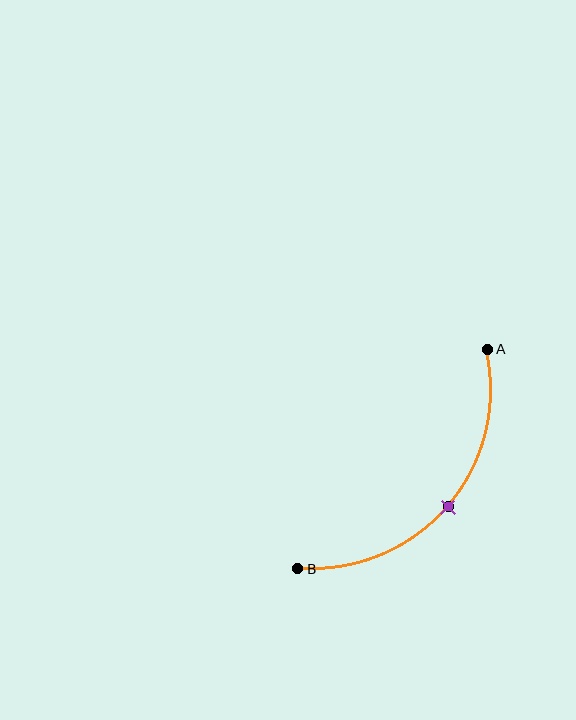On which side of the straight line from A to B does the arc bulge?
The arc bulges below and to the right of the straight line connecting A and B.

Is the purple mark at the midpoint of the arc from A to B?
Yes. The purple mark lies on the arc at equal arc-length from both A and B — it is the arc midpoint.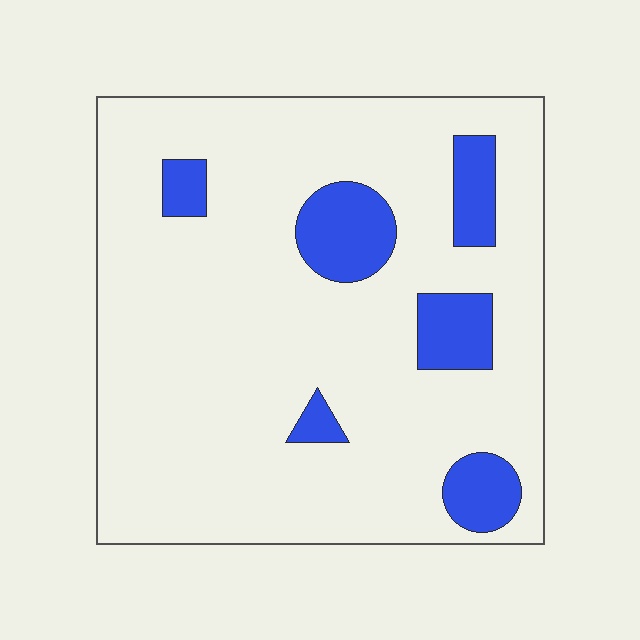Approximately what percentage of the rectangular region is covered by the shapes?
Approximately 15%.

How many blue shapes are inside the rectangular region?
6.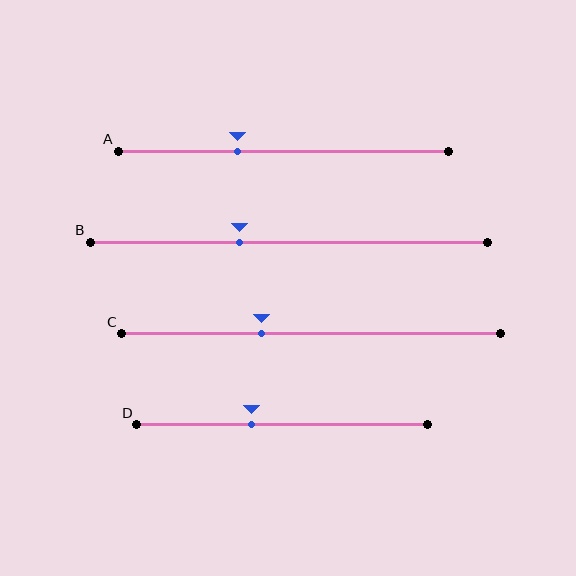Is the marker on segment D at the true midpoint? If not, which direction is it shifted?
No, the marker on segment D is shifted to the left by about 10% of the segment length.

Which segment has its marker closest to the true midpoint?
Segment D has its marker closest to the true midpoint.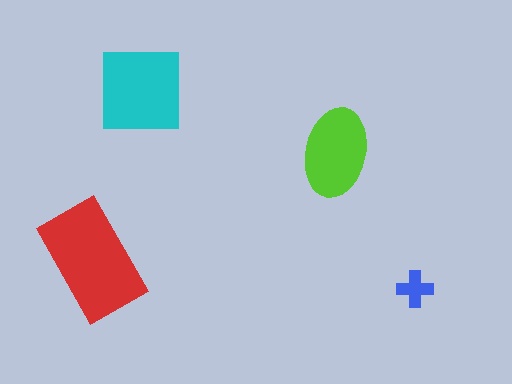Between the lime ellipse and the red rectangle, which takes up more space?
The red rectangle.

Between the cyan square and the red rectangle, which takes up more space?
The red rectangle.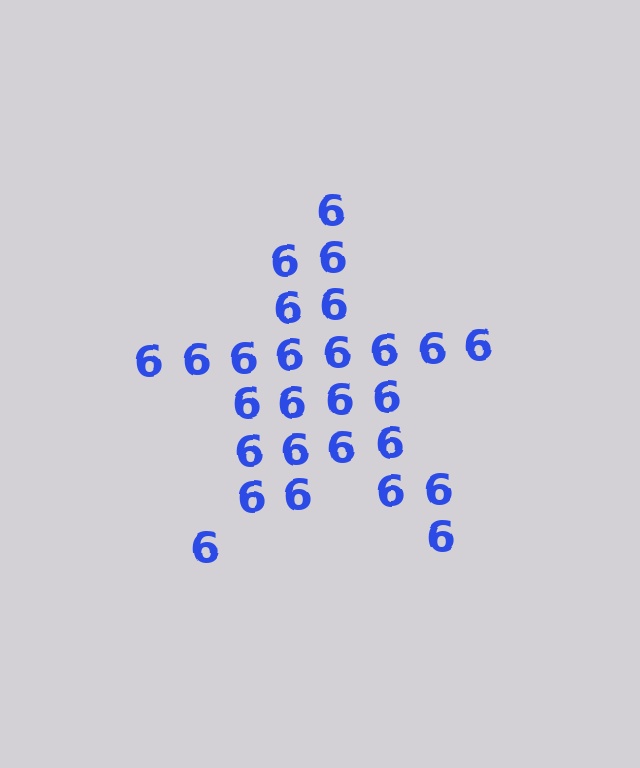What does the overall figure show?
The overall figure shows a star.